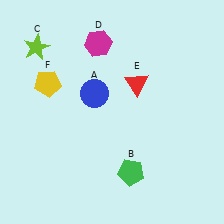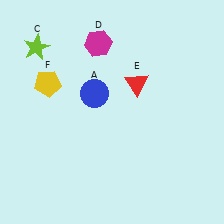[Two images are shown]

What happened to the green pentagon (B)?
The green pentagon (B) was removed in Image 2. It was in the bottom-right area of Image 1.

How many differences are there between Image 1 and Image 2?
There is 1 difference between the two images.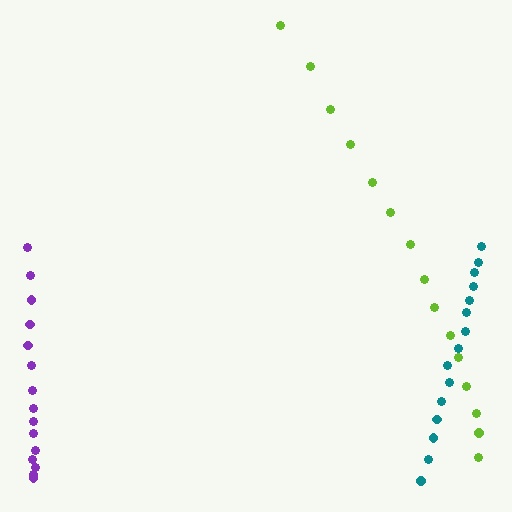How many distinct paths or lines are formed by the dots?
There are 3 distinct paths.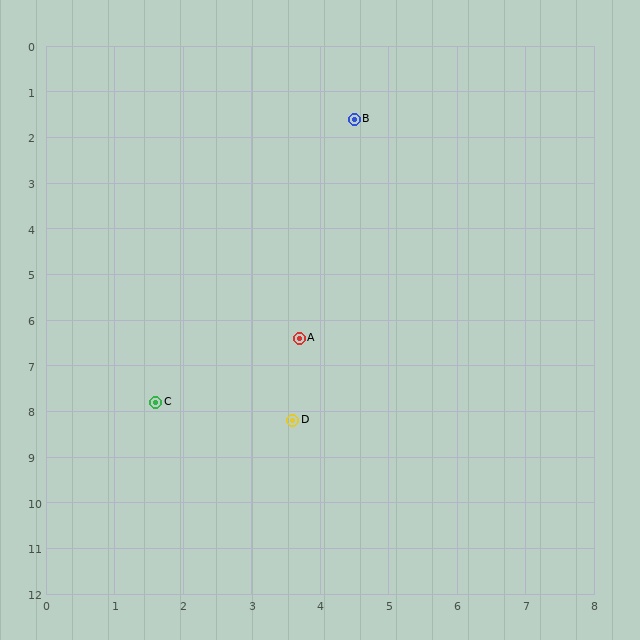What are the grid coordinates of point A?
Point A is at approximately (3.7, 6.4).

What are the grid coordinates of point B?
Point B is at approximately (4.5, 1.6).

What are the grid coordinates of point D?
Point D is at approximately (3.6, 8.2).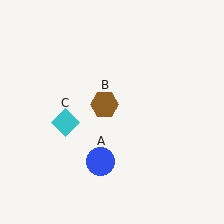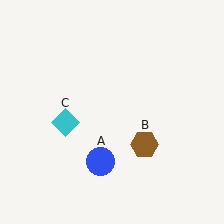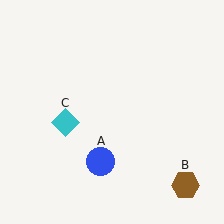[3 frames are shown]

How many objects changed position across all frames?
1 object changed position: brown hexagon (object B).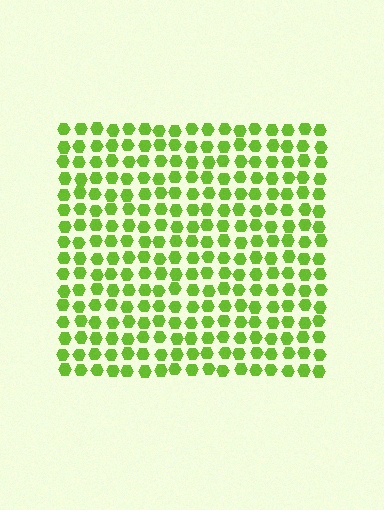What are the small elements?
The small elements are hexagons.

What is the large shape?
The large shape is a square.